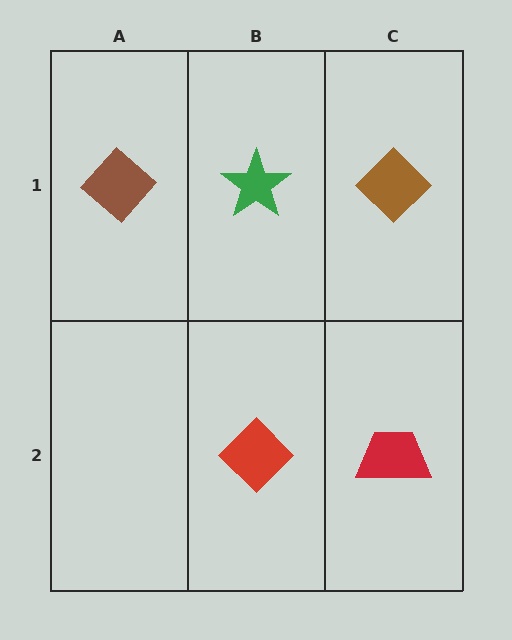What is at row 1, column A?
A brown diamond.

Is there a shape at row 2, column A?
No, that cell is empty.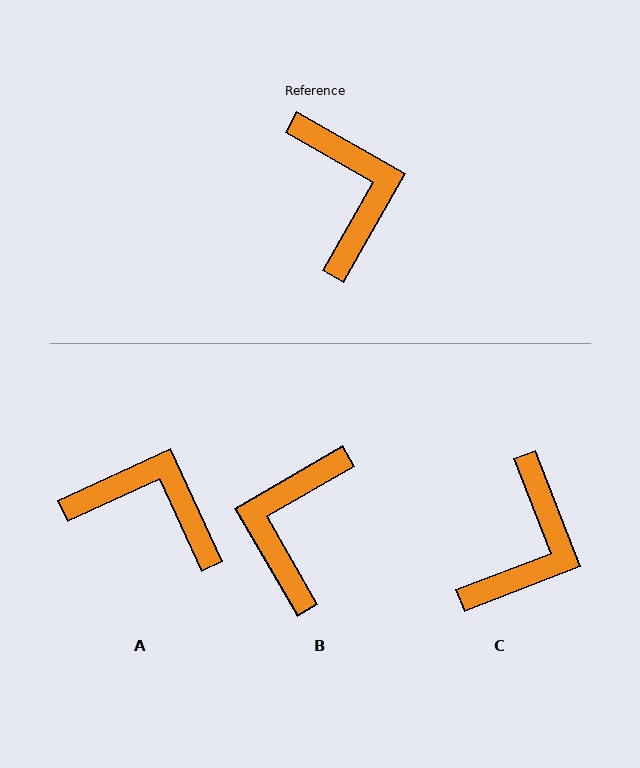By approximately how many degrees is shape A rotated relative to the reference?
Approximately 55 degrees counter-clockwise.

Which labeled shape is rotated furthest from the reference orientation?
B, about 150 degrees away.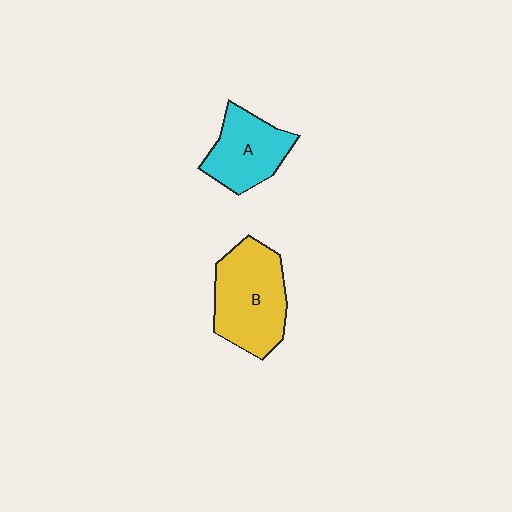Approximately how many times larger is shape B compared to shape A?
Approximately 1.4 times.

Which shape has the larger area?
Shape B (yellow).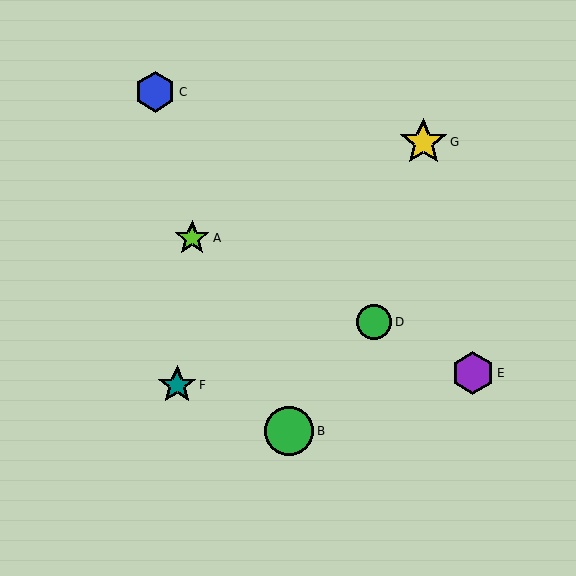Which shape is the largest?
The green circle (labeled B) is the largest.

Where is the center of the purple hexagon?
The center of the purple hexagon is at (473, 373).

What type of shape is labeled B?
Shape B is a green circle.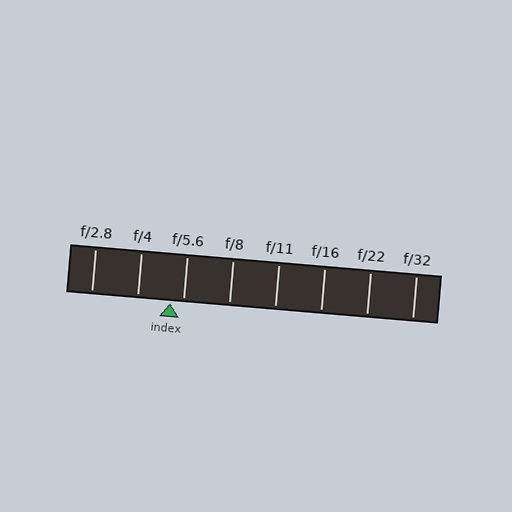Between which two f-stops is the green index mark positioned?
The index mark is between f/4 and f/5.6.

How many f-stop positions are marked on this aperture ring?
There are 8 f-stop positions marked.